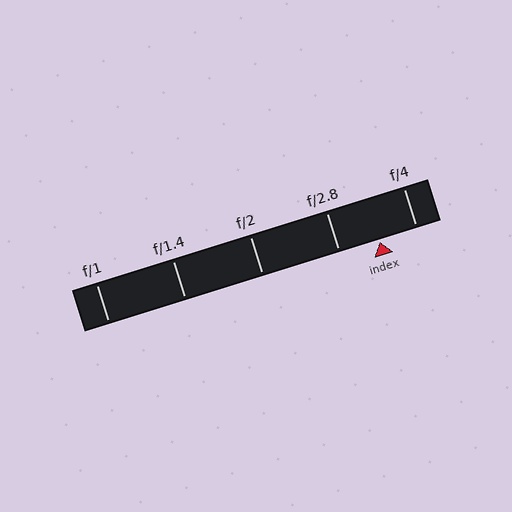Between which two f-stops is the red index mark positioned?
The index mark is between f/2.8 and f/4.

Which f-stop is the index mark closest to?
The index mark is closest to f/4.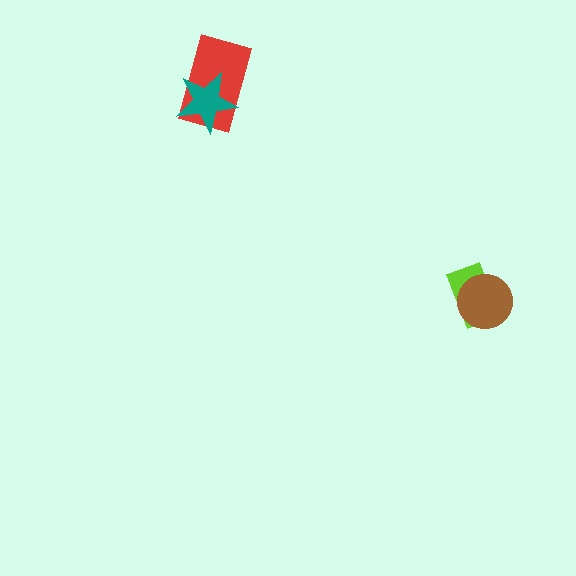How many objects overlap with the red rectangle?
1 object overlaps with the red rectangle.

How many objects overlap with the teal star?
1 object overlaps with the teal star.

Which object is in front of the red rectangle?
The teal star is in front of the red rectangle.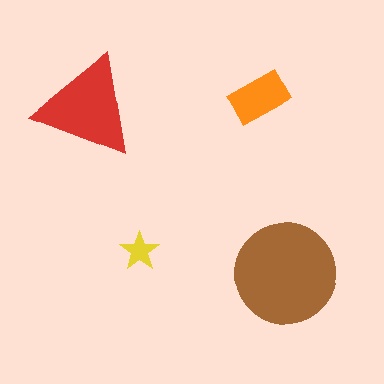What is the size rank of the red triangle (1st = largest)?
2nd.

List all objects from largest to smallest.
The brown circle, the red triangle, the orange rectangle, the yellow star.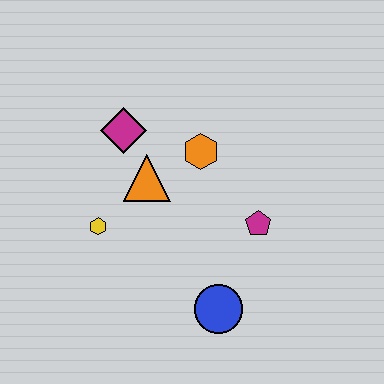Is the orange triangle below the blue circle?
No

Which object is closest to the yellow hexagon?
The orange triangle is closest to the yellow hexagon.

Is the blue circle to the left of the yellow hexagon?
No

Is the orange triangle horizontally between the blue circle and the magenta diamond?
Yes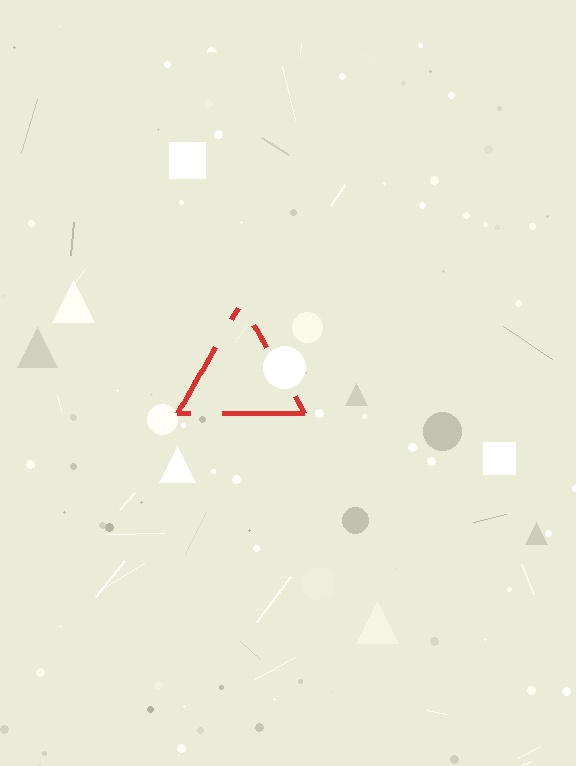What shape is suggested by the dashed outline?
The dashed outline suggests a triangle.